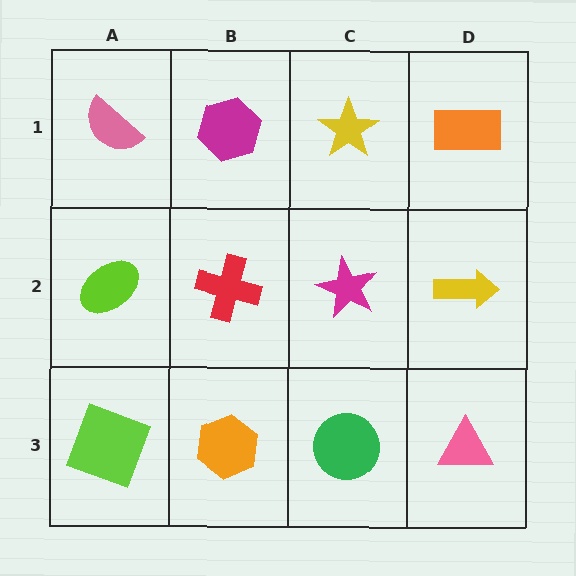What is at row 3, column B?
An orange hexagon.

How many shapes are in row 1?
4 shapes.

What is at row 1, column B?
A magenta hexagon.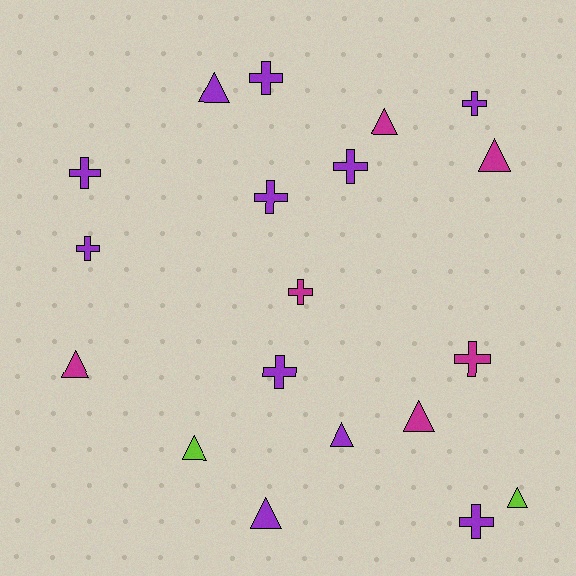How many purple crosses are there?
There are 8 purple crosses.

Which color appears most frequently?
Purple, with 11 objects.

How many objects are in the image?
There are 19 objects.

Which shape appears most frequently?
Cross, with 10 objects.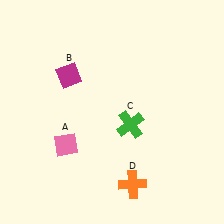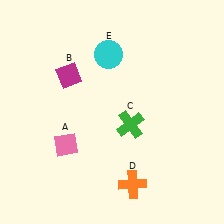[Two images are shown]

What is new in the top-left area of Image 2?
A cyan circle (E) was added in the top-left area of Image 2.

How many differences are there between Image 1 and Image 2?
There is 1 difference between the two images.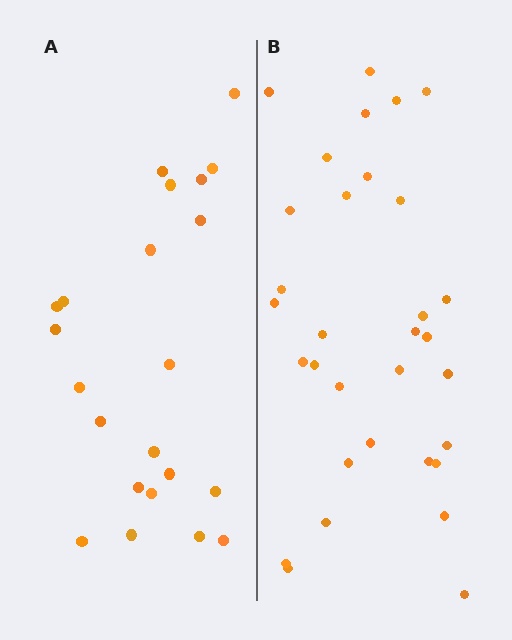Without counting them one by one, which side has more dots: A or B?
Region B (the right region) has more dots.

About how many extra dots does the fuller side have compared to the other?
Region B has roughly 10 or so more dots than region A.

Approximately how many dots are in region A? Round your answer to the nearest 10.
About 20 dots. (The exact count is 22, which rounds to 20.)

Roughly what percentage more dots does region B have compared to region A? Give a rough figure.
About 45% more.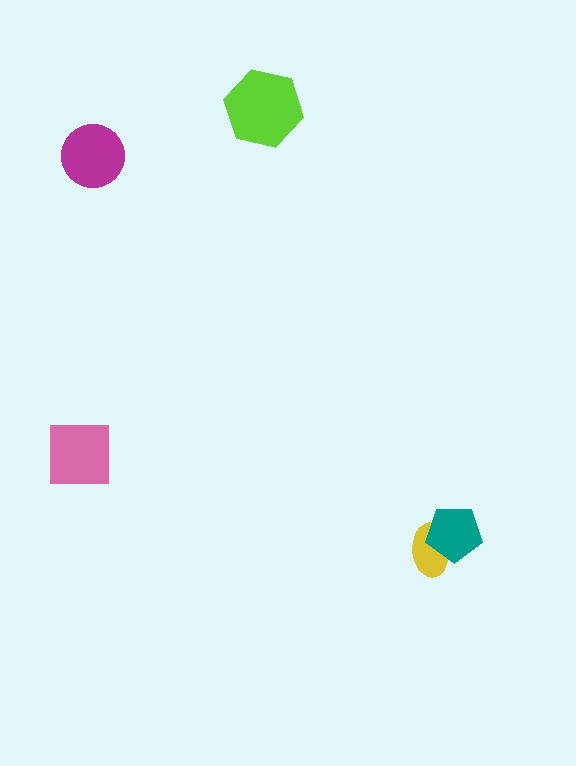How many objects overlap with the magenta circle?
0 objects overlap with the magenta circle.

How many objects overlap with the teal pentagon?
1 object overlaps with the teal pentagon.